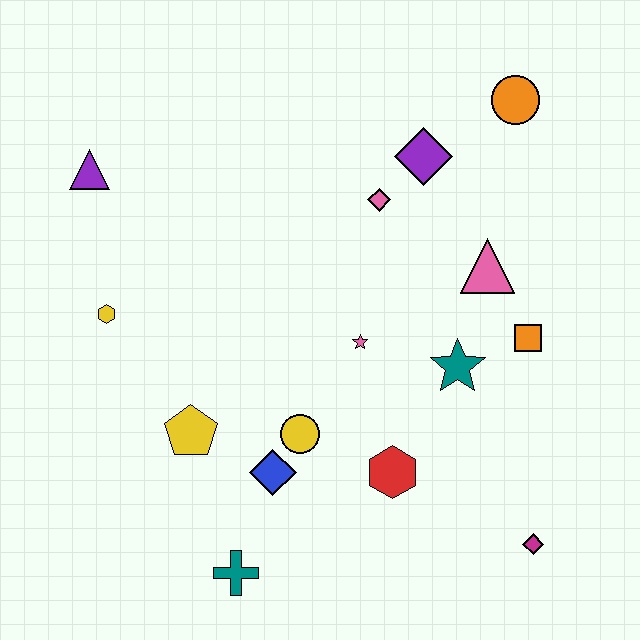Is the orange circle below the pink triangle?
No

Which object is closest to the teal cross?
The blue diamond is closest to the teal cross.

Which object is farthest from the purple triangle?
The magenta diamond is farthest from the purple triangle.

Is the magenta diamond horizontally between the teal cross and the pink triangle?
No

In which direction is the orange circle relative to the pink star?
The orange circle is above the pink star.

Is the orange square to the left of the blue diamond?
No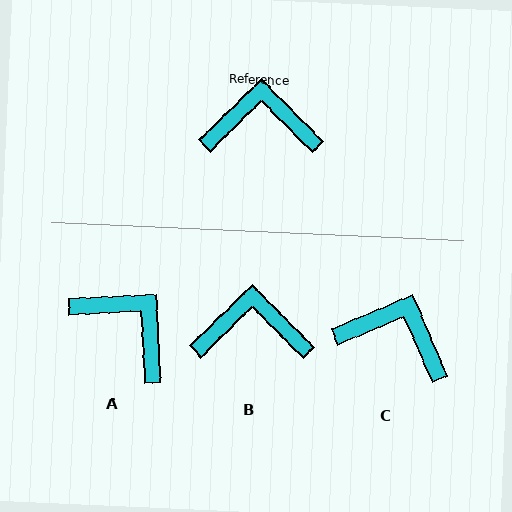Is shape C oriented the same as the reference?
No, it is off by about 21 degrees.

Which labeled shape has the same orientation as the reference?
B.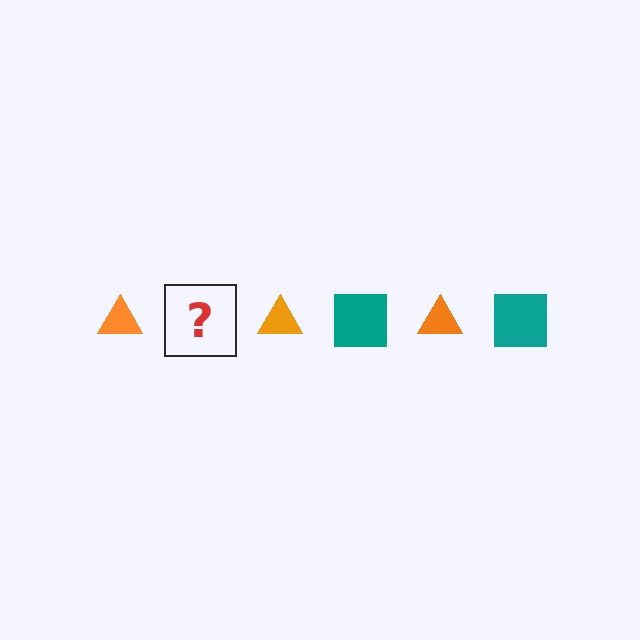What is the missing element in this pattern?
The missing element is a teal square.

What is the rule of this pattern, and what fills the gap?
The rule is that the pattern alternates between orange triangle and teal square. The gap should be filled with a teal square.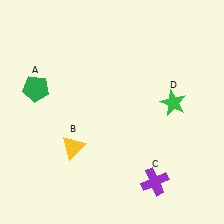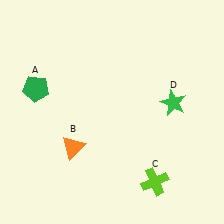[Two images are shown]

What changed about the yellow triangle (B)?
In Image 1, B is yellow. In Image 2, it changed to orange.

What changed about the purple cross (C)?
In Image 1, C is purple. In Image 2, it changed to lime.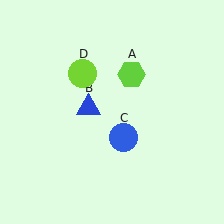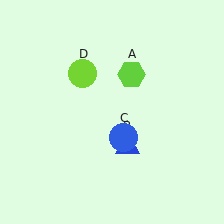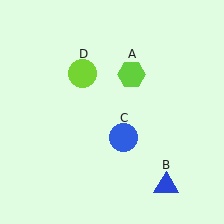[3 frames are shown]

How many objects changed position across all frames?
1 object changed position: blue triangle (object B).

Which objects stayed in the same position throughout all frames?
Lime hexagon (object A) and blue circle (object C) and lime circle (object D) remained stationary.